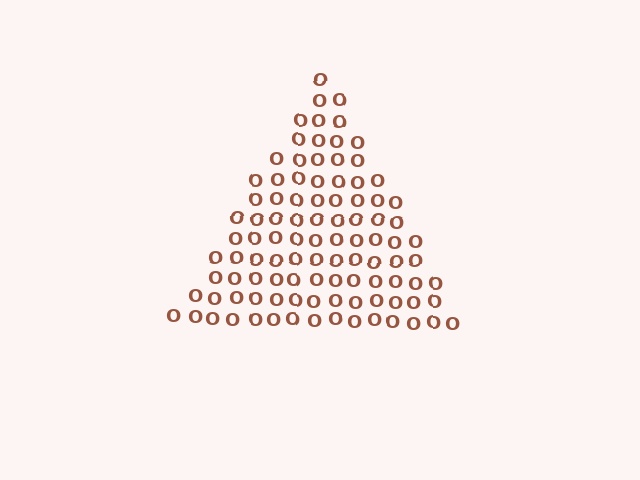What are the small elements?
The small elements are letter O's.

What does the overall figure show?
The overall figure shows a triangle.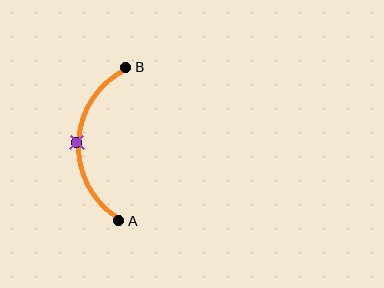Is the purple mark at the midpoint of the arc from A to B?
Yes. The purple mark lies on the arc at equal arc-length from both A and B — it is the arc midpoint.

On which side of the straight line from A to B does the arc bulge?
The arc bulges to the left of the straight line connecting A and B.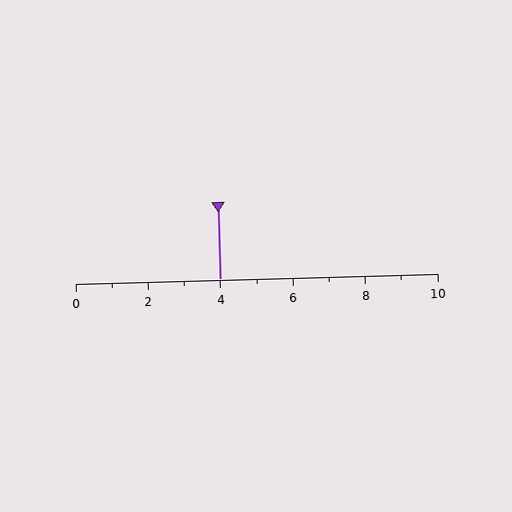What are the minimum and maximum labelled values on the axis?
The axis runs from 0 to 10.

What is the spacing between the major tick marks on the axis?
The major ticks are spaced 2 apart.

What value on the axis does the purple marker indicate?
The marker indicates approximately 4.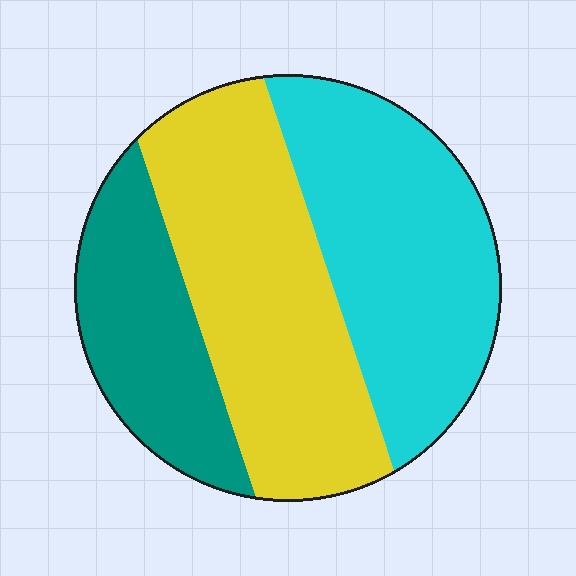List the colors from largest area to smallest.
From largest to smallest: yellow, cyan, teal.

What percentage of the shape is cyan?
Cyan covers about 35% of the shape.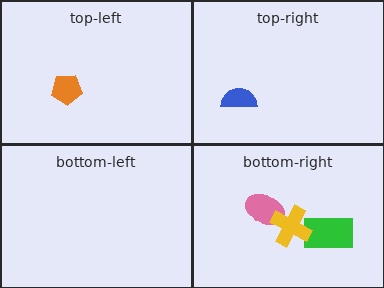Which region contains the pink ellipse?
The bottom-right region.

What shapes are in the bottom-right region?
The green rectangle, the pink ellipse, the yellow cross.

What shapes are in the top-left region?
The orange pentagon.